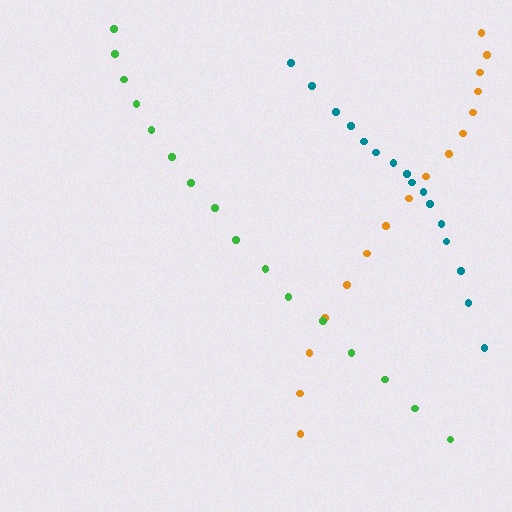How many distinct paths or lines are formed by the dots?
There are 3 distinct paths.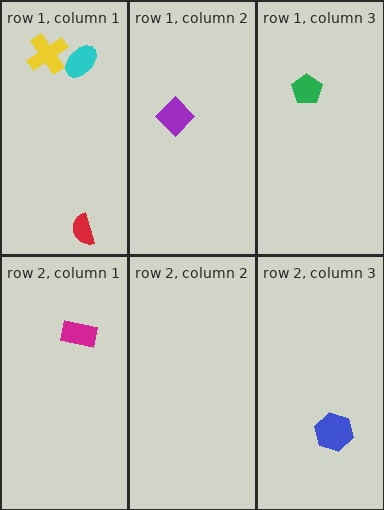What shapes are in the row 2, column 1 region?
The magenta rectangle.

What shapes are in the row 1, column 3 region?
The green pentagon.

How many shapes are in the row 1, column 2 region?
1.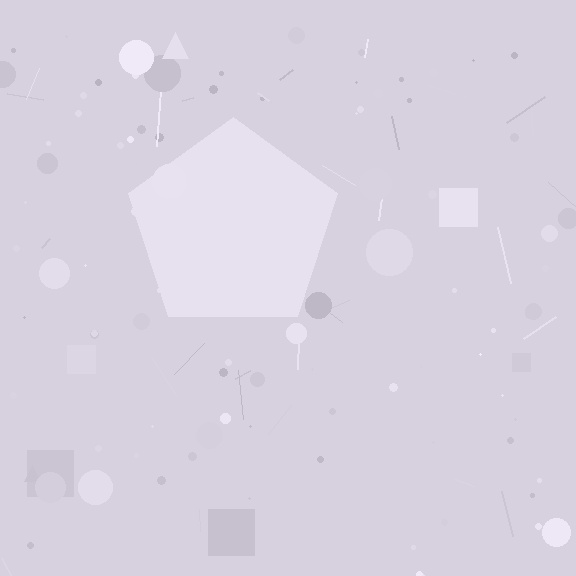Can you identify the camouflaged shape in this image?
The camouflaged shape is a pentagon.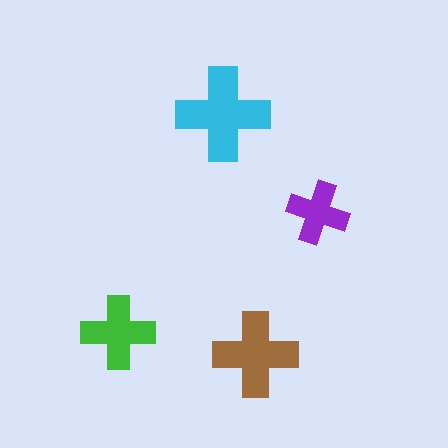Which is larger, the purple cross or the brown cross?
The brown one.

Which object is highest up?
The cyan cross is topmost.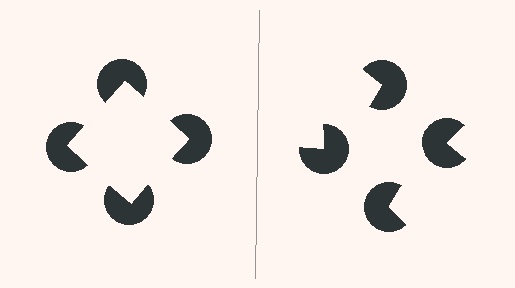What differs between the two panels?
The pac-man discs are positioned identically on both sides; only the wedge orientations differ. On the left they align to a square; on the right they are misaligned.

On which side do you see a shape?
An illusory square appears on the left side. On the right side the wedge cuts are rotated, so no coherent shape forms.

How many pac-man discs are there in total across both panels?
8 — 4 on each side.